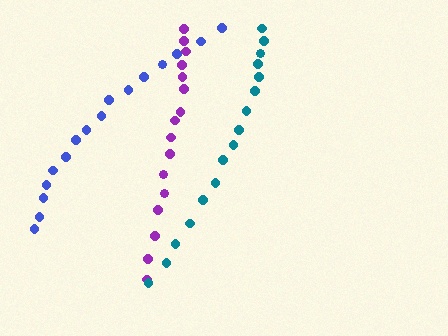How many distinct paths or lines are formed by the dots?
There are 3 distinct paths.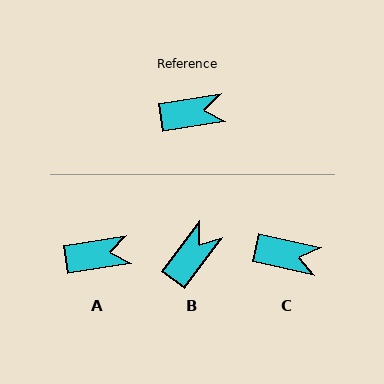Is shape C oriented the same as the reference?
No, it is off by about 21 degrees.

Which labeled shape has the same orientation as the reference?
A.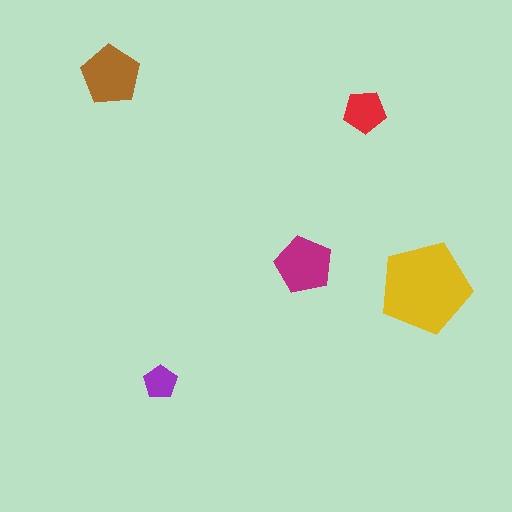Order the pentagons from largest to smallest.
the yellow one, the brown one, the magenta one, the red one, the purple one.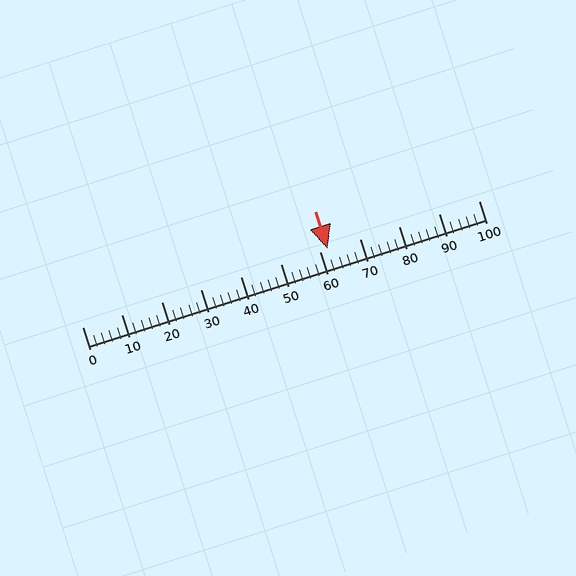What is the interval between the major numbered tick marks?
The major tick marks are spaced 10 units apart.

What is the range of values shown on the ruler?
The ruler shows values from 0 to 100.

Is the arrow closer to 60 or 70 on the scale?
The arrow is closer to 60.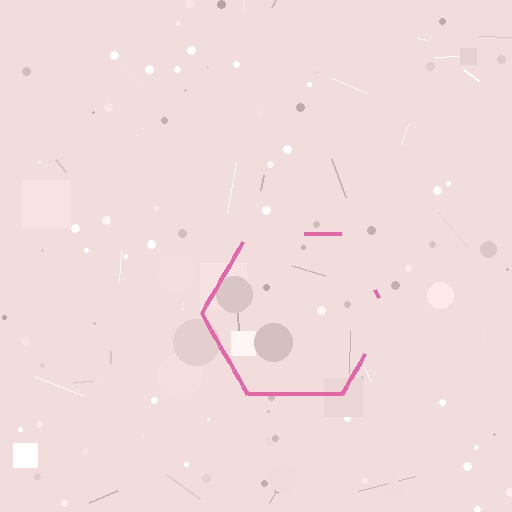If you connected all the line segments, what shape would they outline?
They would outline a hexagon.